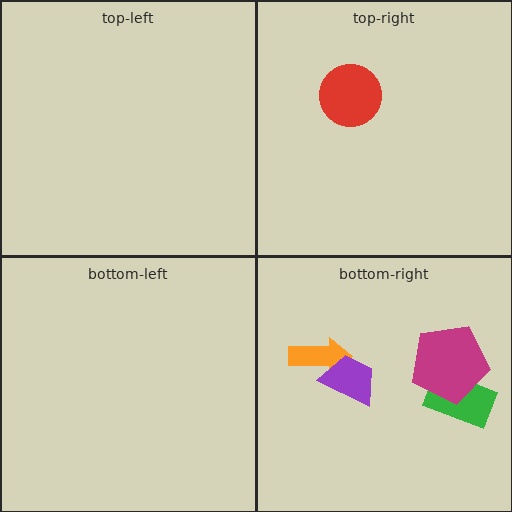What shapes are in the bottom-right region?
The orange arrow, the green rectangle, the magenta pentagon, the purple trapezoid.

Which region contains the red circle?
The top-right region.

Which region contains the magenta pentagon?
The bottom-right region.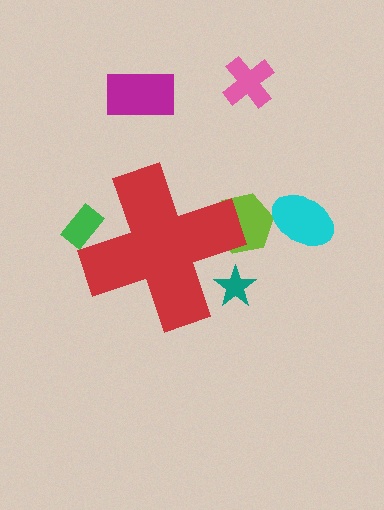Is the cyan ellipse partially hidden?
No, the cyan ellipse is fully visible.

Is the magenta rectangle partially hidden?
No, the magenta rectangle is fully visible.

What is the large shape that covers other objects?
A red cross.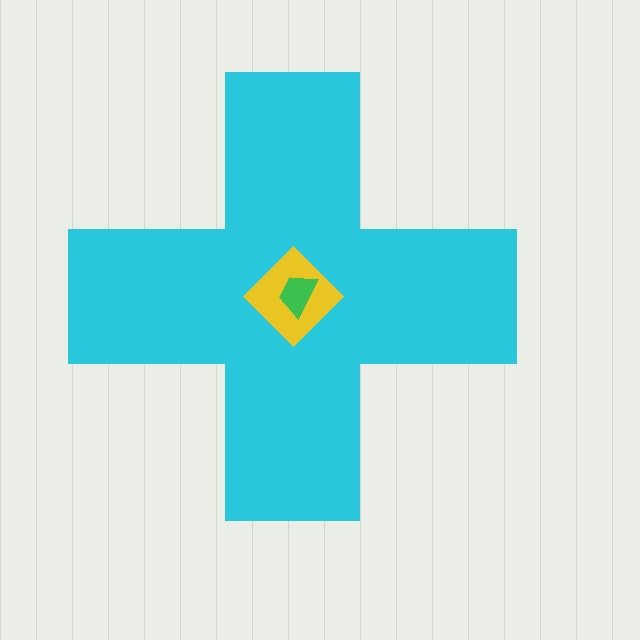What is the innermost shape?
The green trapezoid.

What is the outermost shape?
The cyan cross.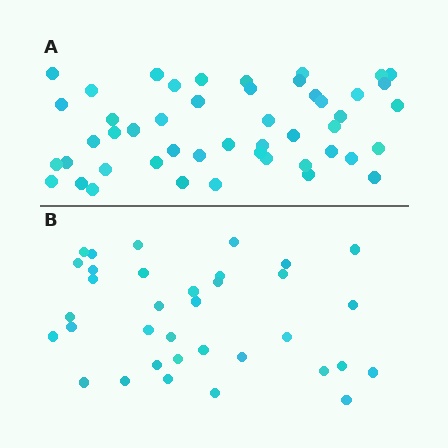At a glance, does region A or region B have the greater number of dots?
Region A (the top region) has more dots.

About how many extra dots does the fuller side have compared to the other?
Region A has approximately 15 more dots than region B.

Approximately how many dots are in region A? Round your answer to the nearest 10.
About 50 dots. (The exact count is 48, which rounds to 50.)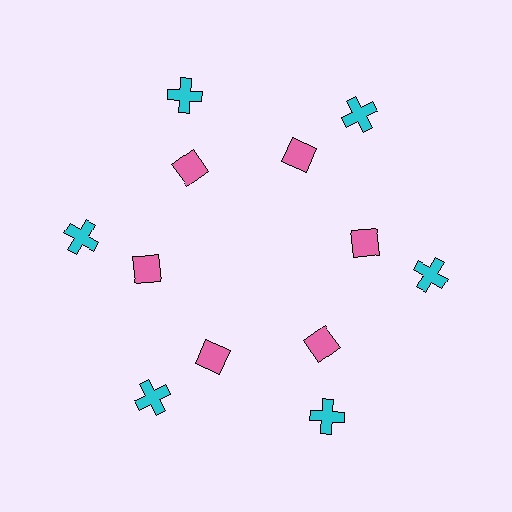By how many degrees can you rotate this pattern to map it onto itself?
The pattern maps onto itself every 60 degrees of rotation.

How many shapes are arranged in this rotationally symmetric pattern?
There are 12 shapes, arranged in 6 groups of 2.